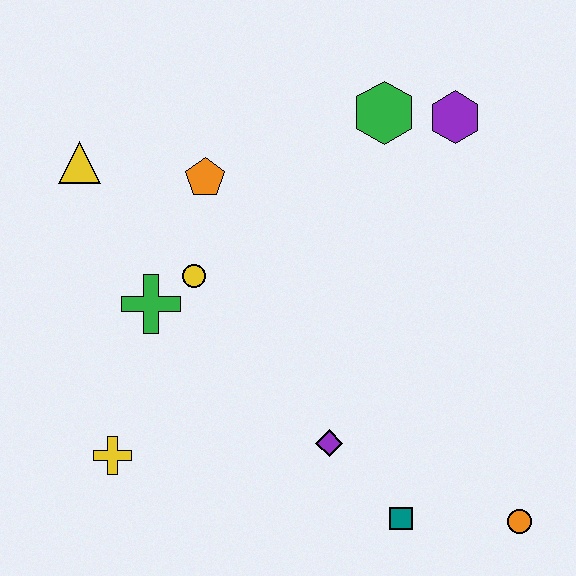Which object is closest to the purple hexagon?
The green hexagon is closest to the purple hexagon.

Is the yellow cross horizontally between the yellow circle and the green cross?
No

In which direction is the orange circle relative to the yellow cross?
The orange circle is to the right of the yellow cross.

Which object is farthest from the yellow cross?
The purple hexagon is farthest from the yellow cross.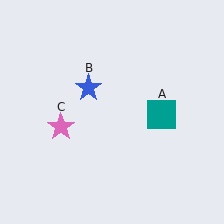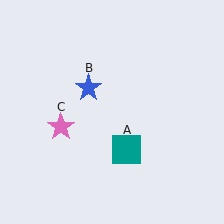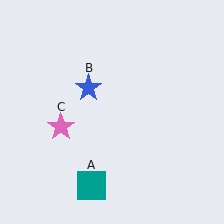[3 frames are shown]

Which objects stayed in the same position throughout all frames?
Blue star (object B) and pink star (object C) remained stationary.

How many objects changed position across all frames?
1 object changed position: teal square (object A).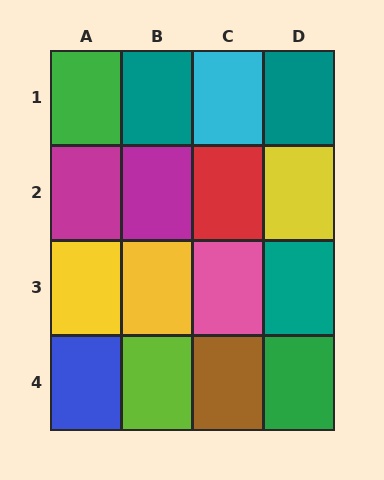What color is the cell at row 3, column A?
Yellow.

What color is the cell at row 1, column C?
Cyan.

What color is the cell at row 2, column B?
Magenta.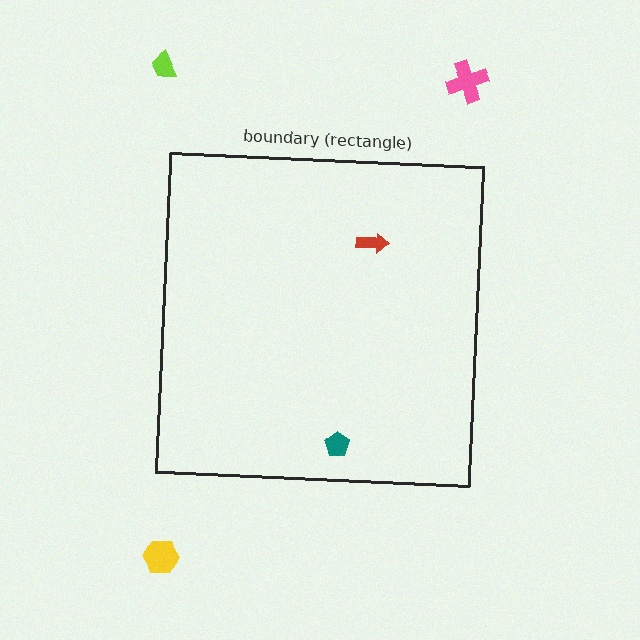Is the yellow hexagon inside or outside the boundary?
Outside.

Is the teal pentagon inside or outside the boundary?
Inside.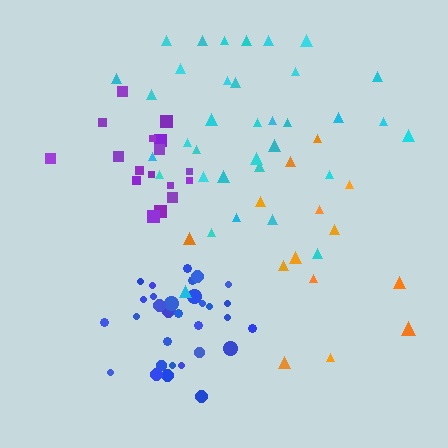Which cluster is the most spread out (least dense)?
Orange.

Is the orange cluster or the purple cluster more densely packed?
Purple.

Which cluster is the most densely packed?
Blue.